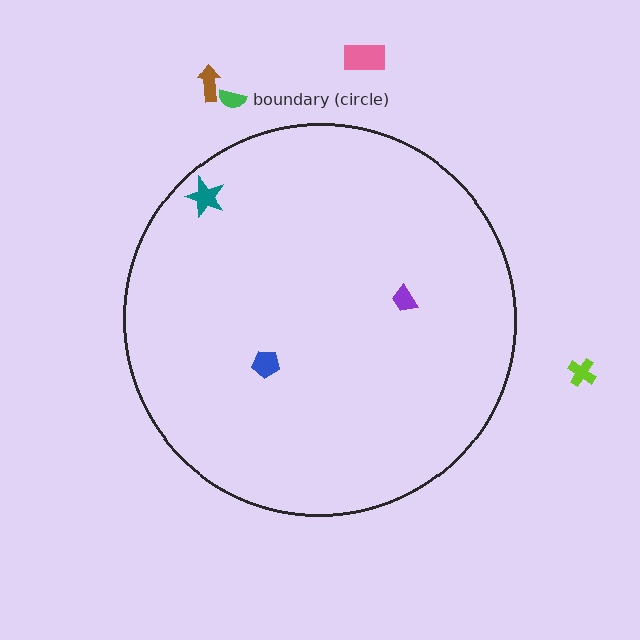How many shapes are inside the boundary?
3 inside, 4 outside.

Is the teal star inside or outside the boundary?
Inside.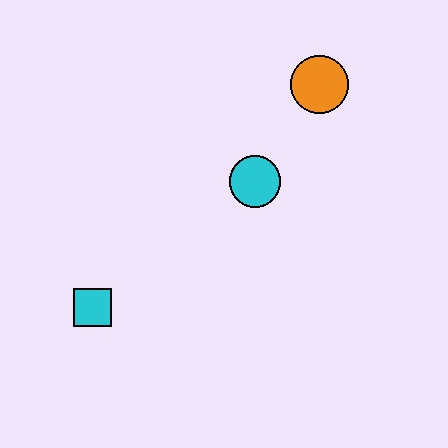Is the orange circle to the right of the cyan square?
Yes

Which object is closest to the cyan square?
The cyan circle is closest to the cyan square.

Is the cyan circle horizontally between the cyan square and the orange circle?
Yes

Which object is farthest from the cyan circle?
The cyan square is farthest from the cyan circle.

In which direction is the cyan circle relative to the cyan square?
The cyan circle is to the right of the cyan square.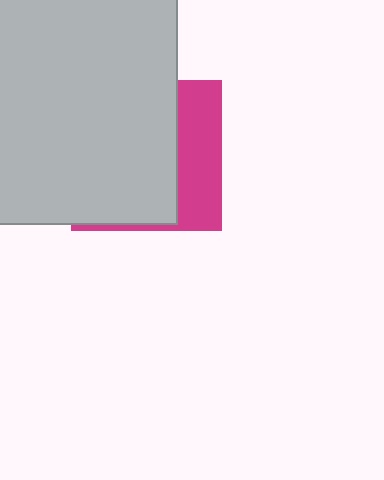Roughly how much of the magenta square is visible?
A small part of it is visible (roughly 32%).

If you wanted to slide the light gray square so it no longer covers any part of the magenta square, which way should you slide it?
Slide it left — that is the most direct way to separate the two shapes.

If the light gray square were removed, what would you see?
You would see the complete magenta square.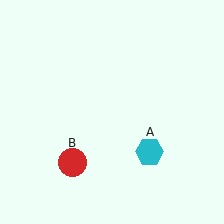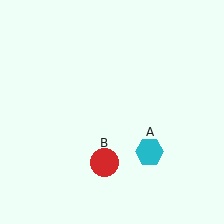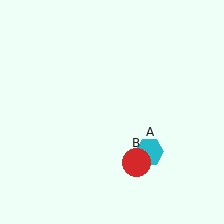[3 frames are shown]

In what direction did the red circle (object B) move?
The red circle (object B) moved right.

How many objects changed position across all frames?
1 object changed position: red circle (object B).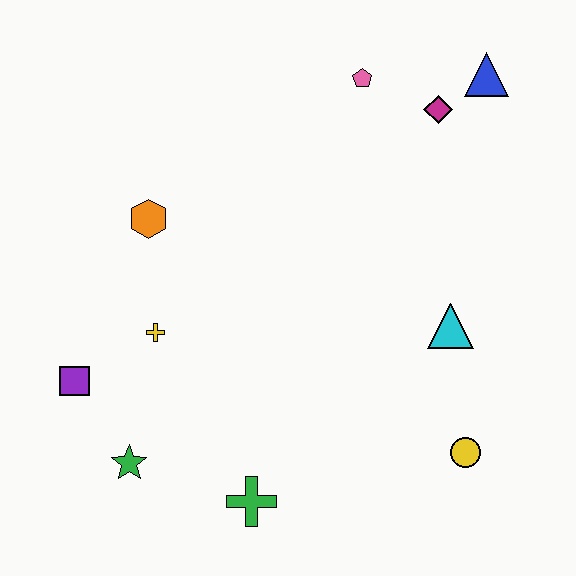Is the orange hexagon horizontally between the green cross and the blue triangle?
No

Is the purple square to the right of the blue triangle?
No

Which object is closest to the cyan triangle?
The yellow circle is closest to the cyan triangle.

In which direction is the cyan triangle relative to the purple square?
The cyan triangle is to the right of the purple square.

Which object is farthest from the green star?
The blue triangle is farthest from the green star.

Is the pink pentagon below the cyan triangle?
No